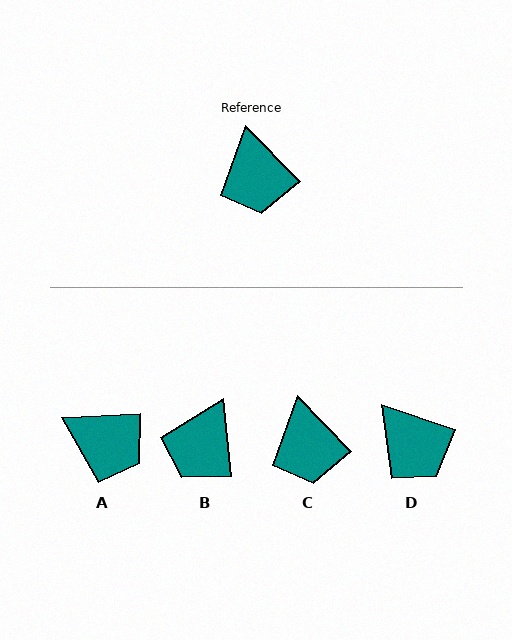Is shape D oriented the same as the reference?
No, it is off by about 27 degrees.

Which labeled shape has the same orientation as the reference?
C.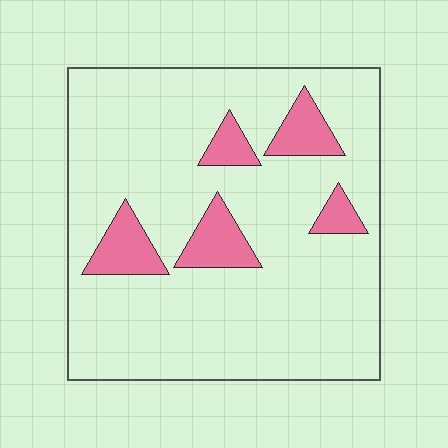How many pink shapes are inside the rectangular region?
5.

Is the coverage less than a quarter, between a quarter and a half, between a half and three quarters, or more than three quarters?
Less than a quarter.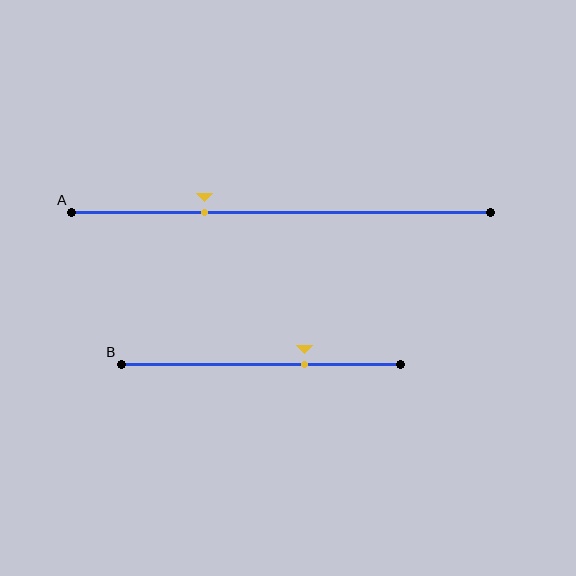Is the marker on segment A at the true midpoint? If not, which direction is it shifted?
No, the marker on segment A is shifted to the left by about 18% of the segment length.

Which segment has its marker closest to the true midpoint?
Segment B has its marker closest to the true midpoint.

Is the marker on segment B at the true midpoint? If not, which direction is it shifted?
No, the marker on segment B is shifted to the right by about 16% of the segment length.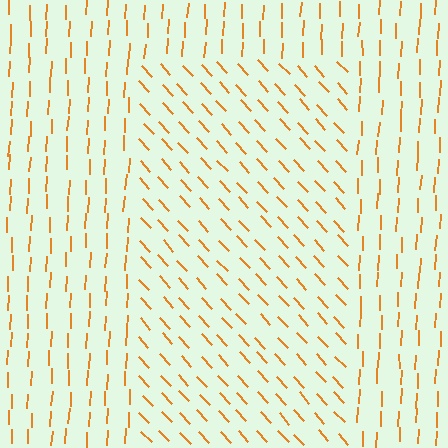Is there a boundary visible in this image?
Yes, there is a texture boundary formed by a change in line orientation.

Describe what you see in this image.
The image is filled with small orange line segments. A rectangle region in the image has lines oriented differently from the surrounding lines, creating a visible texture boundary.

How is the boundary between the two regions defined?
The boundary is defined purely by a change in line orientation (approximately 45 degrees difference). All lines are the same color and thickness.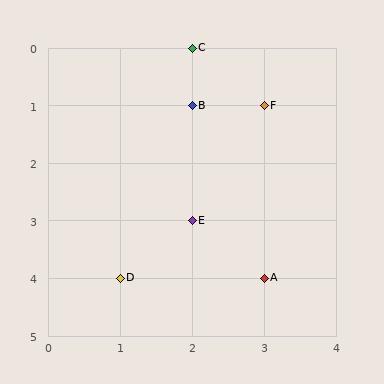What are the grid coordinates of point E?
Point E is at grid coordinates (2, 3).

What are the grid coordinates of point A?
Point A is at grid coordinates (3, 4).